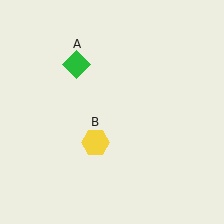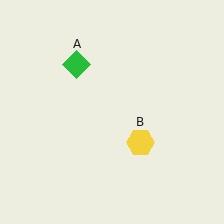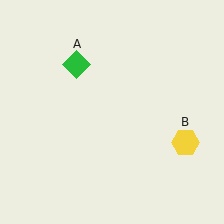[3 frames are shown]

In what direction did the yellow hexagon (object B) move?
The yellow hexagon (object B) moved right.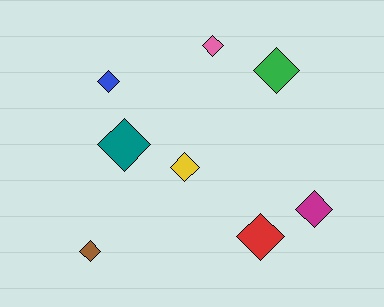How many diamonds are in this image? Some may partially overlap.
There are 8 diamonds.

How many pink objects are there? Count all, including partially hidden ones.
There is 1 pink object.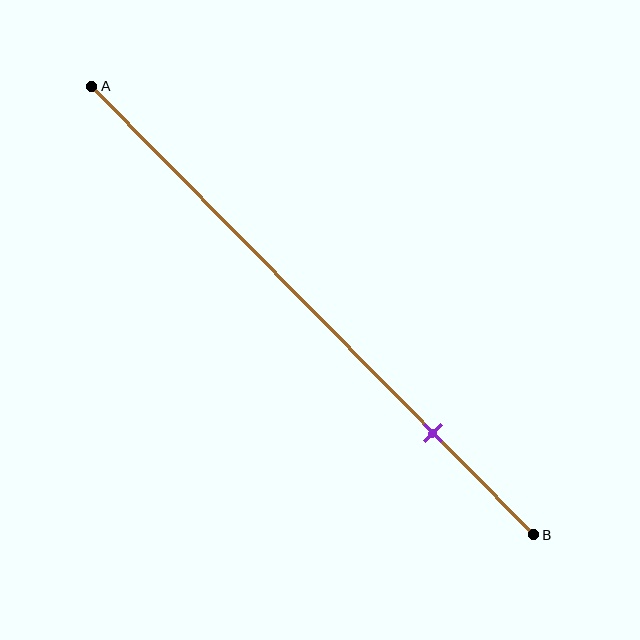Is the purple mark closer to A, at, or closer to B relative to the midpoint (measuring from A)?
The purple mark is closer to point B than the midpoint of segment AB.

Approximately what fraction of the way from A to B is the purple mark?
The purple mark is approximately 75% of the way from A to B.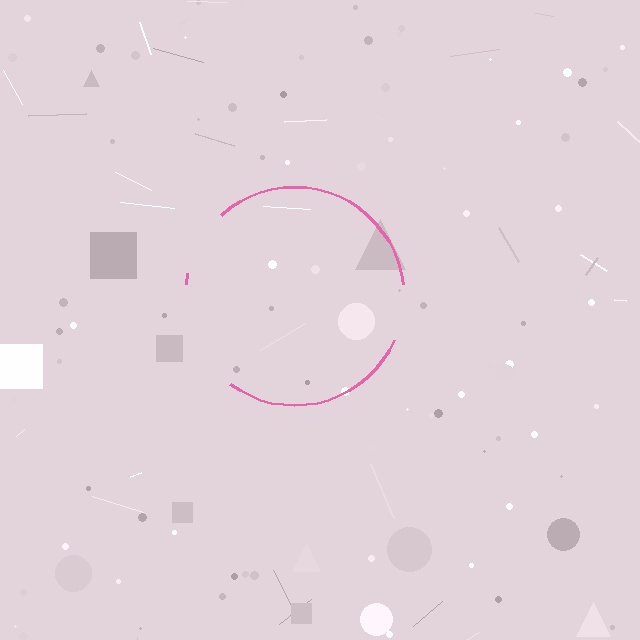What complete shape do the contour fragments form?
The contour fragments form a circle.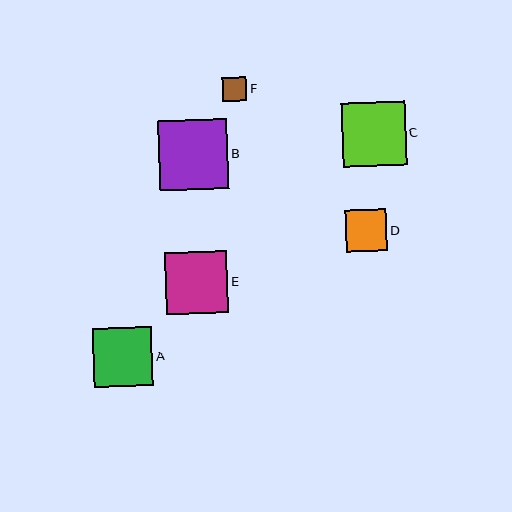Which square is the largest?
Square B is the largest with a size of approximately 70 pixels.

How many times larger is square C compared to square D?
Square C is approximately 1.6 times the size of square D.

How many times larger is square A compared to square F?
Square A is approximately 2.4 times the size of square F.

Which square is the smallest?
Square F is the smallest with a size of approximately 24 pixels.